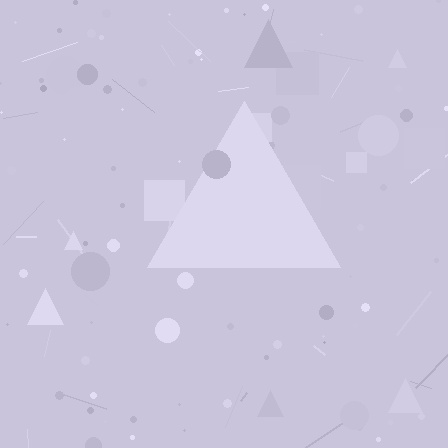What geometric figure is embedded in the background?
A triangle is embedded in the background.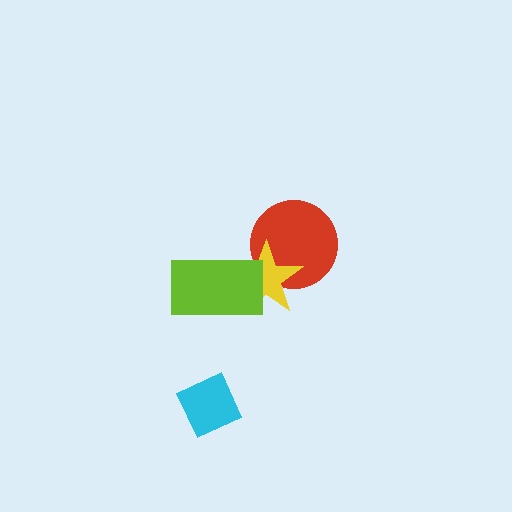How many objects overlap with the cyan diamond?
0 objects overlap with the cyan diamond.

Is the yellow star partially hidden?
Yes, it is partially covered by another shape.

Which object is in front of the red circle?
The yellow star is in front of the red circle.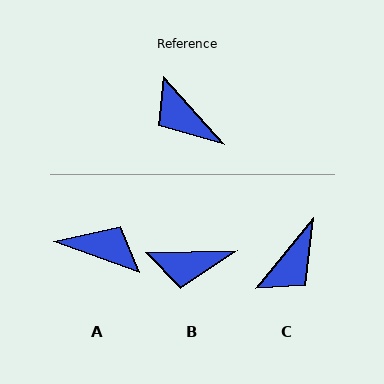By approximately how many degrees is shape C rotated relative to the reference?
Approximately 100 degrees counter-clockwise.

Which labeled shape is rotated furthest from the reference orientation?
A, about 151 degrees away.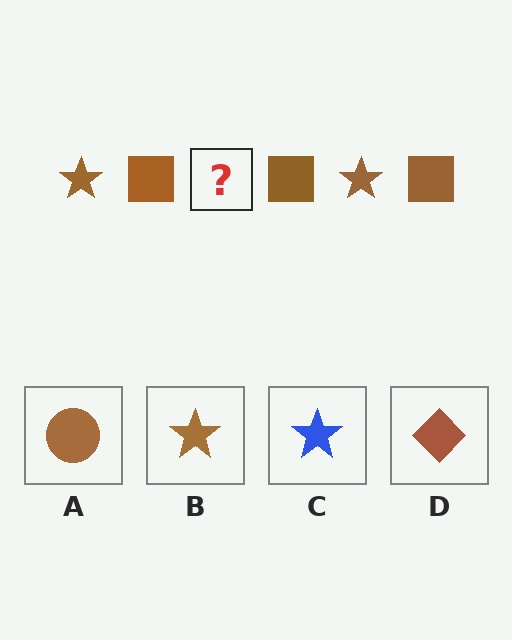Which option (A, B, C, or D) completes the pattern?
B.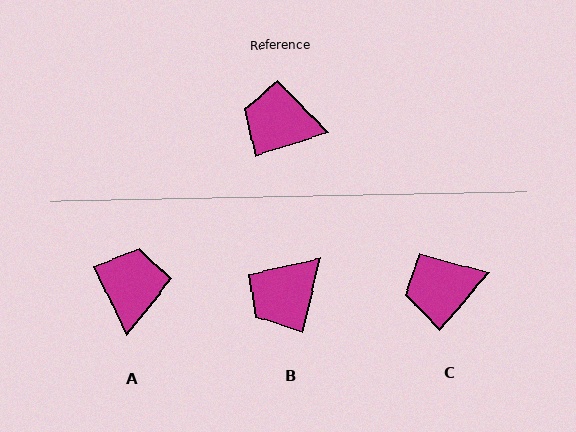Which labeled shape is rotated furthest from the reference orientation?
A, about 82 degrees away.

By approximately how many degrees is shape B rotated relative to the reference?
Approximately 59 degrees counter-clockwise.